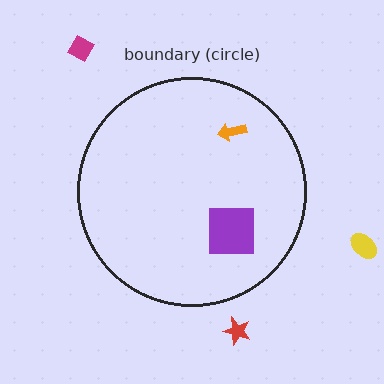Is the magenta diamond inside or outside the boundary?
Outside.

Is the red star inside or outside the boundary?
Outside.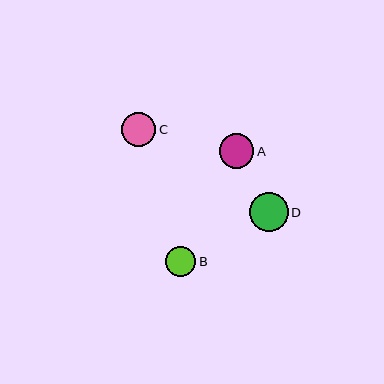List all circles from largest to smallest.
From largest to smallest: D, A, C, B.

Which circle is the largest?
Circle D is the largest with a size of approximately 39 pixels.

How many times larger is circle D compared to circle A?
Circle D is approximately 1.1 times the size of circle A.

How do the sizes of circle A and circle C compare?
Circle A and circle C are approximately the same size.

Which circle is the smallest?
Circle B is the smallest with a size of approximately 30 pixels.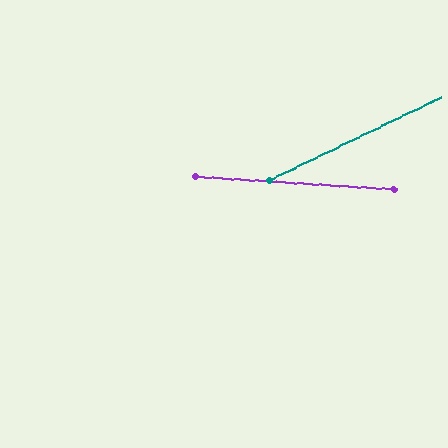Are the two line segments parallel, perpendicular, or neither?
Neither parallel nor perpendicular — they differ by about 29°.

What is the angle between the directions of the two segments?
Approximately 29 degrees.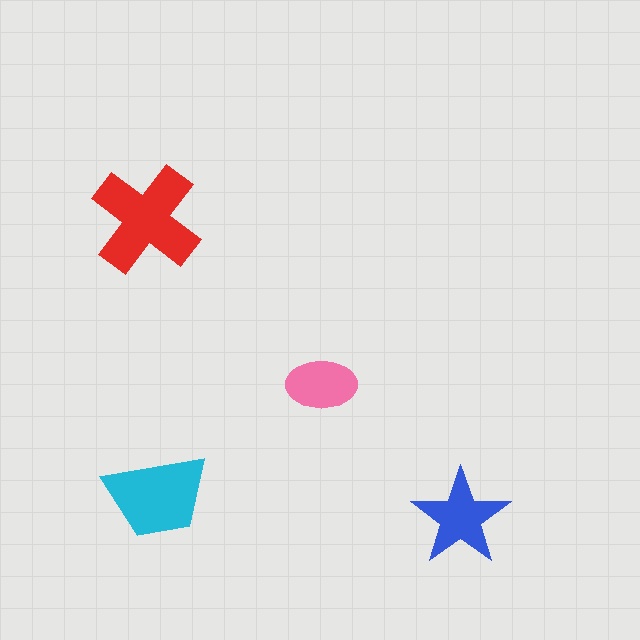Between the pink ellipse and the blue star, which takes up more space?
The blue star.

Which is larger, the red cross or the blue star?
The red cross.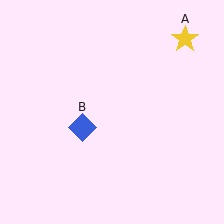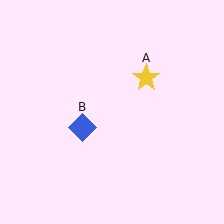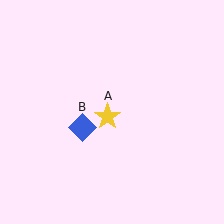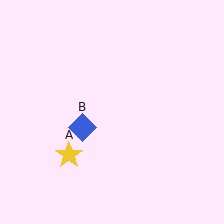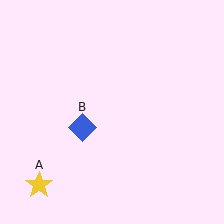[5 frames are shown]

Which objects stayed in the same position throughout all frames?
Blue diamond (object B) remained stationary.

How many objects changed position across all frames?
1 object changed position: yellow star (object A).